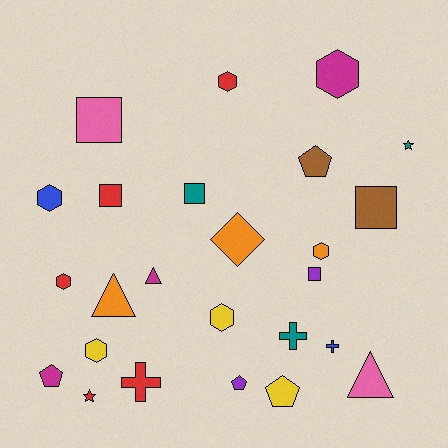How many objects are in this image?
There are 25 objects.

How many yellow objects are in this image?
There are 3 yellow objects.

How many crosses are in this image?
There are 3 crosses.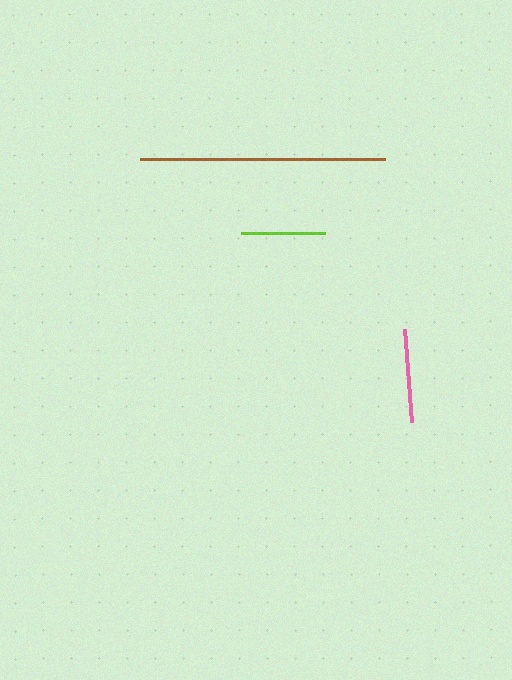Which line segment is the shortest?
The lime line is the shortest at approximately 84 pixels.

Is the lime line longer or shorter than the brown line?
The brown line is longer than the lime line.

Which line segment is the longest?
The brown line is the longest at approximately 244 pixels.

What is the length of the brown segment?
The brown segment is approximately 244 pixels long.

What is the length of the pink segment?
The pink segment is approximately 94 pixels long.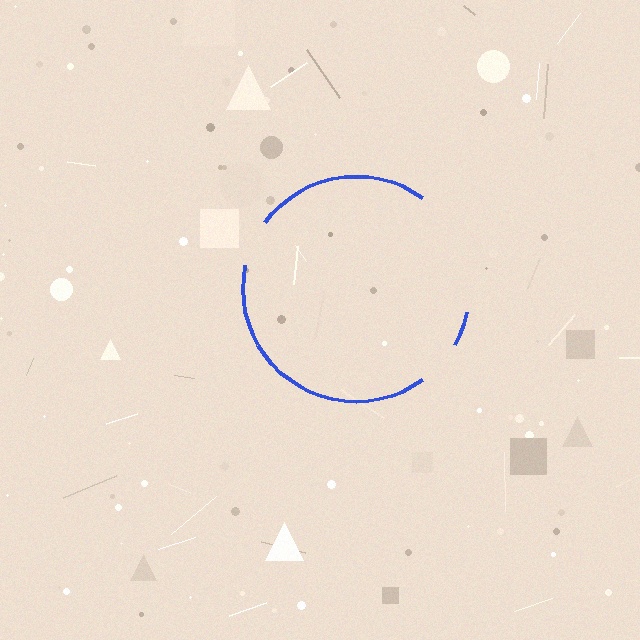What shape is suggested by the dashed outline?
The dashed outline suggests a circle.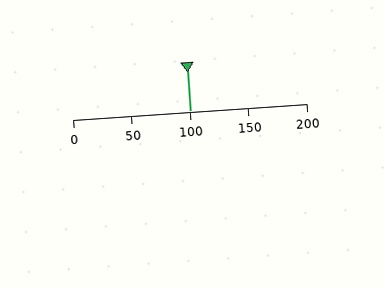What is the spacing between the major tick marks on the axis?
The major ticks are spaced 50 apart.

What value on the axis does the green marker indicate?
The marker indicates approximately 100.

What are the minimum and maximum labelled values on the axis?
The axis runs from 0 to 200.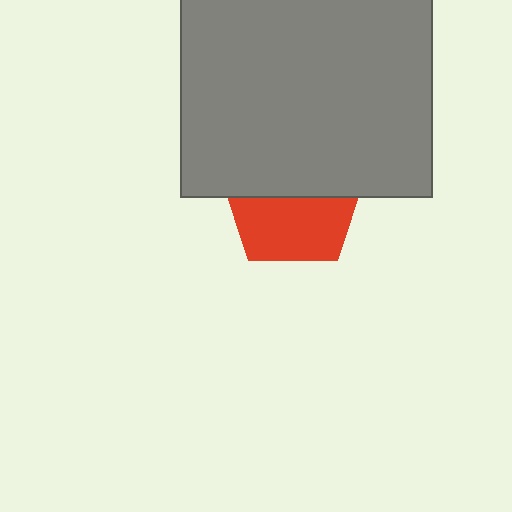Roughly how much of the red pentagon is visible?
About half of it is visible (roughly 50%).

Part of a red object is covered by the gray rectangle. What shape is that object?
It is a pentagon.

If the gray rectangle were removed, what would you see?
You would see the complete red pentagon.